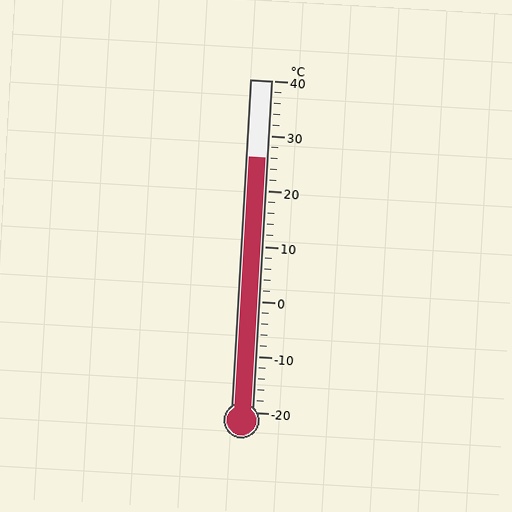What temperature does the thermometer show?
The thermometer shows approximately 26°C.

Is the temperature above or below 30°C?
The temperature is below 30°C.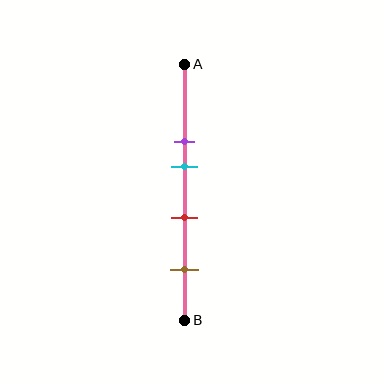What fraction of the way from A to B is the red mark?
The red mark is approximately 60% (0.6) of the way from A to B.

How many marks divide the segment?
There are 4 marks dividing the segment.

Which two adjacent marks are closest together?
The purple and cyan marks are the closest adjacent pair.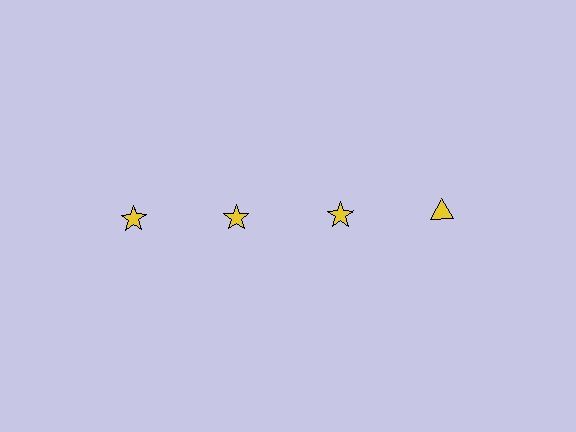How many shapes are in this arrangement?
There are 4 shapes arranged in a grid pattern.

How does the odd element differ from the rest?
It has a different shape: triangle instead of star.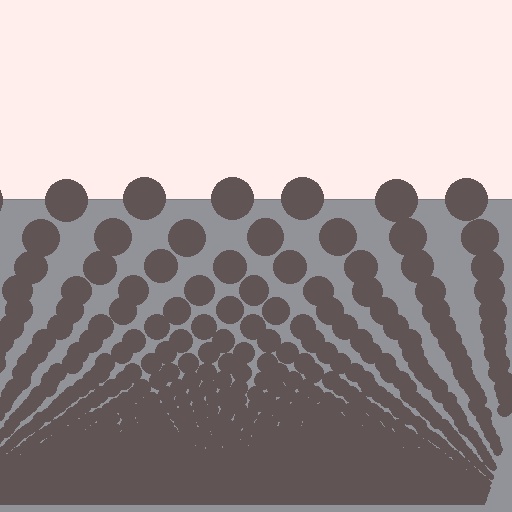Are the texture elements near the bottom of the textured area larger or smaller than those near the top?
Smaller. The gradient is inverted — elements near the bottom are smaller and denser.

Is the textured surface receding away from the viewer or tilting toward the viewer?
The surface appears to tilt toward the viewer. Texture elements get larger and sparser toward the top.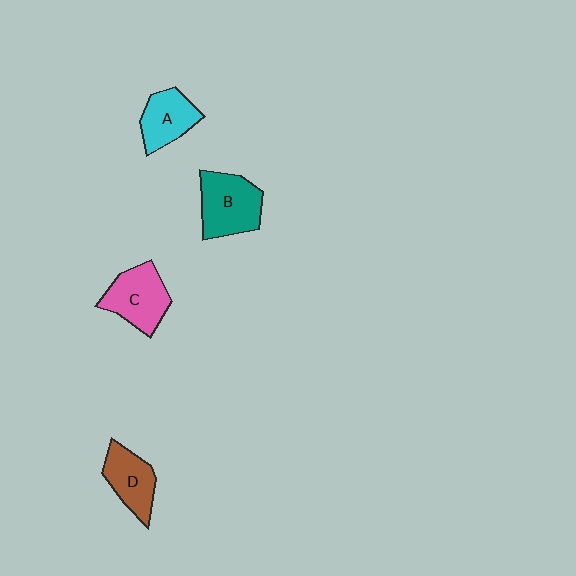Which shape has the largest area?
Shape B (teal).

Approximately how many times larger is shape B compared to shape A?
Approximately 1.3 times.